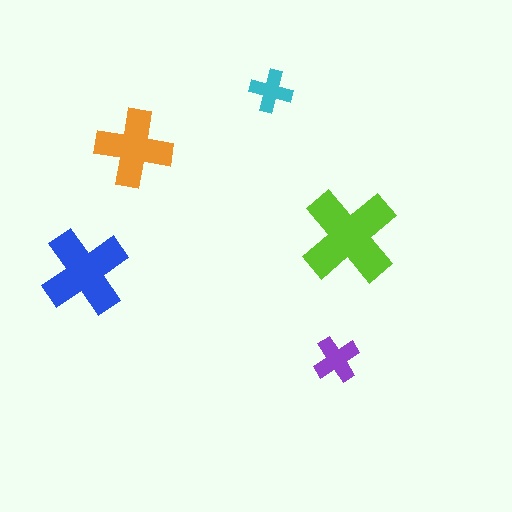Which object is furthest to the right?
The lime cross is rightmost.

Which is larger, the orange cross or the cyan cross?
The orange one.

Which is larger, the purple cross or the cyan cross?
The purple one.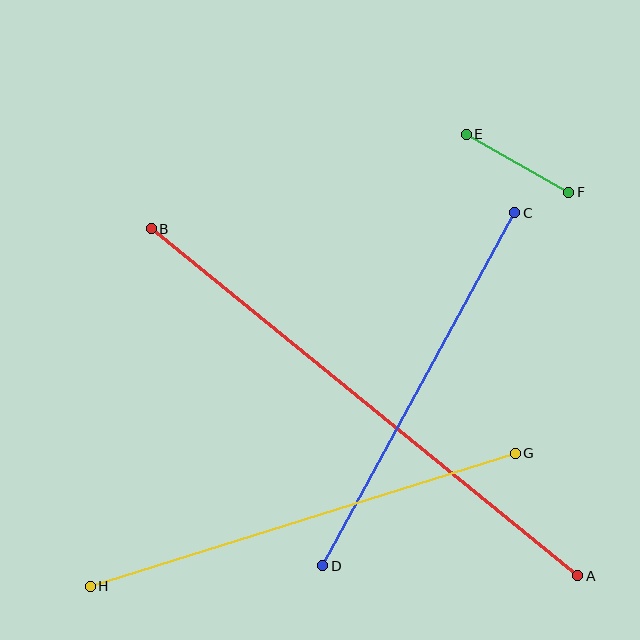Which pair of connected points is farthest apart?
Points A and B are farthest apart.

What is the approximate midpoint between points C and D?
The midpoint is at approximately (419, 389) pixels.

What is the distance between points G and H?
The distance is approximately 446 pixels.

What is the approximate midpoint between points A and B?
The midpoint is at approximately (364, 402) pixels.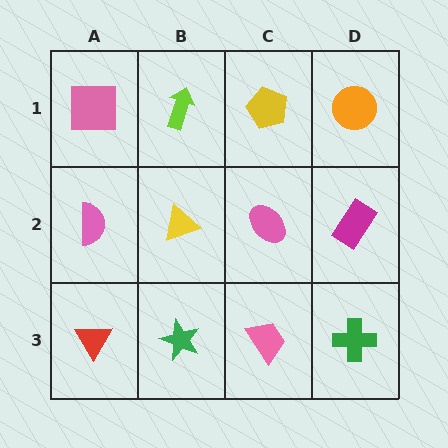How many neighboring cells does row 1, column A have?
2.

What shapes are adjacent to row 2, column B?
A lime arrow (row 1, column B), a green star (row 3, column B), a pink semicircle (row 2, column A), a pink ellipse (row 2, column C).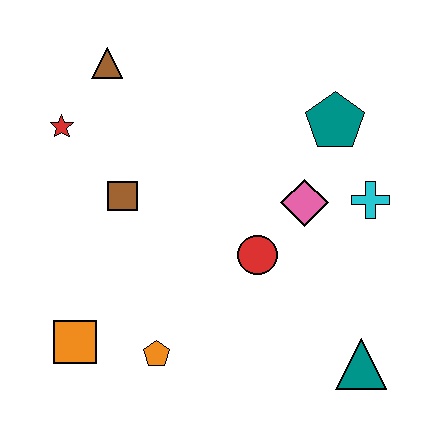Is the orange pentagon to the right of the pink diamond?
No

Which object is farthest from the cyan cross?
The orange square is farthest from the cyan cross.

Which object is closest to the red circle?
The pink diamond is closest to the red circle.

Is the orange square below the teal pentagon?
Yes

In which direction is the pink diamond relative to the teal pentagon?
The pink diamond is below the teal pentagon.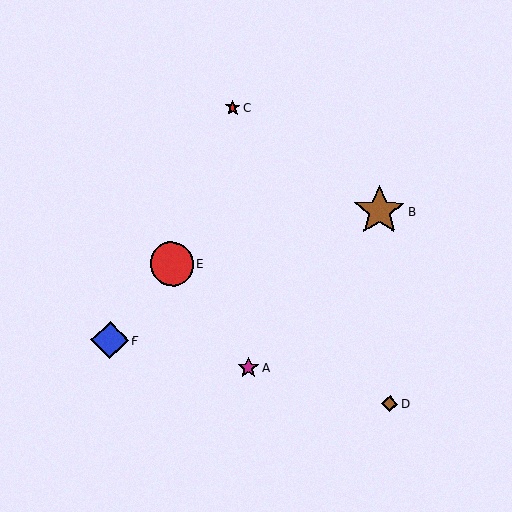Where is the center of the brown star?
The center of the brown star is at (379, 211).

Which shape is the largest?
The brown star (labeled B) is the largest.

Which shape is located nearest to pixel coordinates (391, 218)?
The brown star (labeled B) at (379, 211) is nearest to that location.